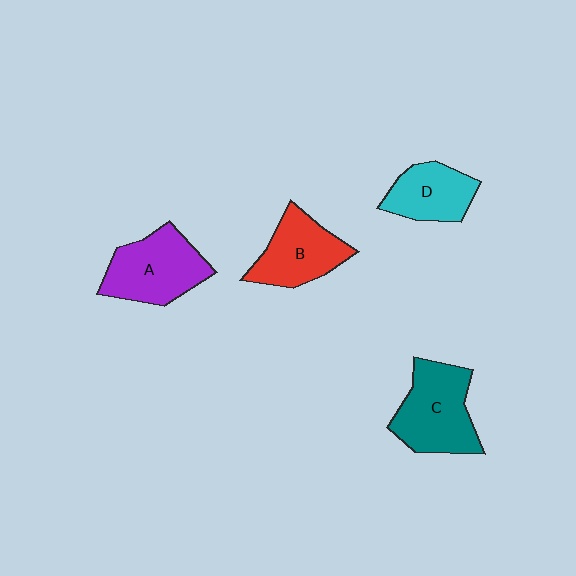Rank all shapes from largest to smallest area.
From largest to smallest: C (teal), A (purple), B (red), D (cyan).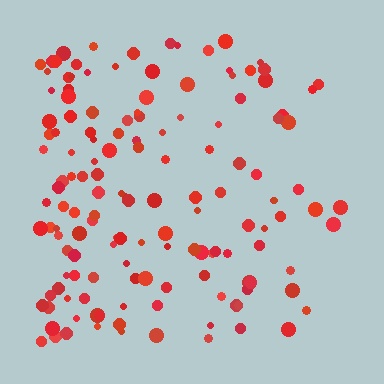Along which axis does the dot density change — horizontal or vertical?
Horizontal.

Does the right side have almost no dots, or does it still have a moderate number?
Still a moderate number, just noticeably fewer than the left.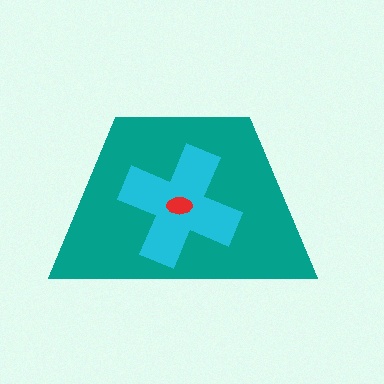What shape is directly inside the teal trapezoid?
The cyan cross.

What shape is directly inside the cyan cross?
The red ellipse.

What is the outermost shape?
The teal trapezoid.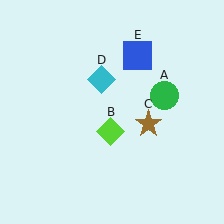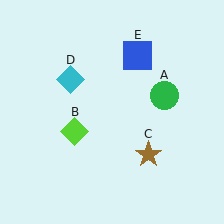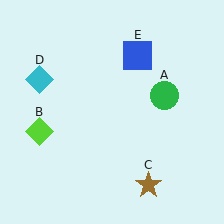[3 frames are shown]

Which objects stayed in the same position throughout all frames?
Green circle (object A) and blue square (object E) remained stationary.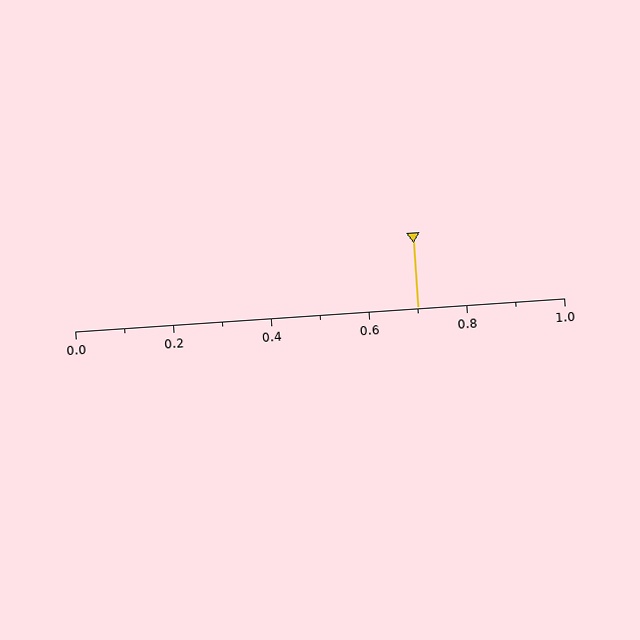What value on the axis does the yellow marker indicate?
The marker indicates approximately 0.7.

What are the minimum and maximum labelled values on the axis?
The axis runs from 0.0 to 1.0.